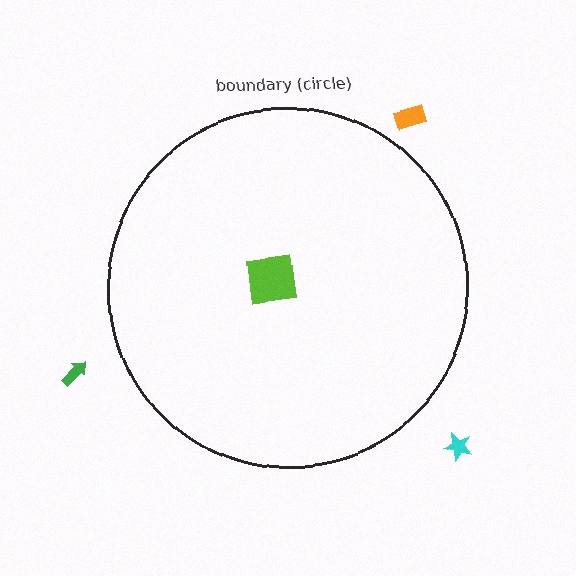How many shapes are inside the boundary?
1 inside, 3 outside.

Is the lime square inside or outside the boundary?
Inside.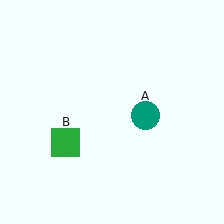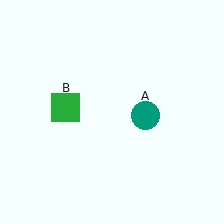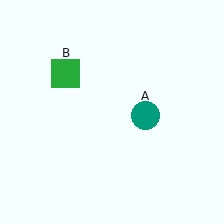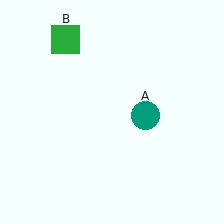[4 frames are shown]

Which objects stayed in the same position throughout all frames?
Teal circle (object A) remained stationary.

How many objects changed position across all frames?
1 object changed position: green square (object B).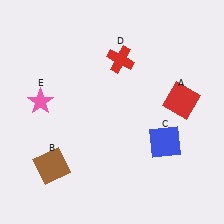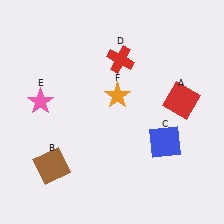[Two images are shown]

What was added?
An orange star (F) was added in Image 2.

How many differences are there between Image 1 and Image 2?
There is 1 difference between the two images.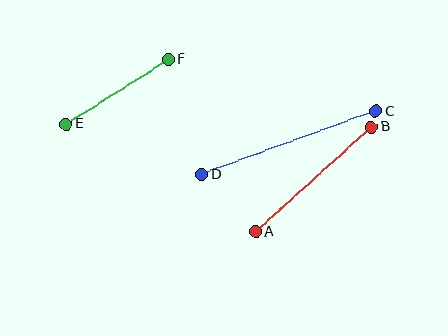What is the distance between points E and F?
The distance is approximately 121 pixels.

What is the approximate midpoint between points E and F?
The midpoint is at approximately (117, 92) pixels.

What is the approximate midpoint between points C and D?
The midpoint is at approximately (289, 143) pixels.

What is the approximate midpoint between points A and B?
The midpoint is at approximately (313, 179) pixels.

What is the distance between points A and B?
The distance is approximately 156 pixels.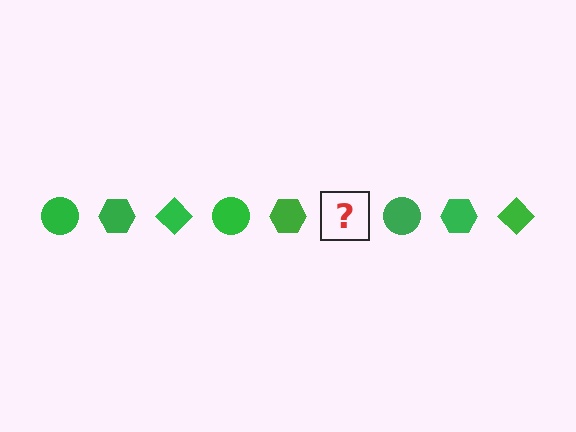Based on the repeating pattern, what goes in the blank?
The blank should be a green diamond.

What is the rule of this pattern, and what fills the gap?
The rule is that the pattern cycles through circle, hexagon, diamond shapes in green. The gap should be filled with a green diamond.